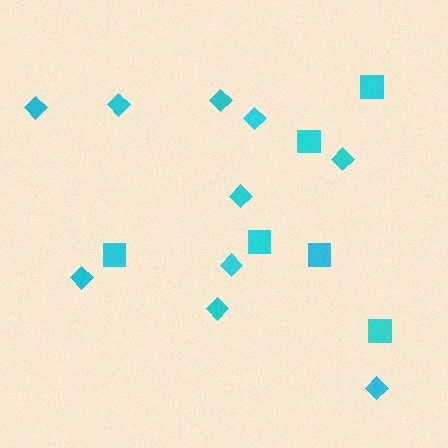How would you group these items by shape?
There are 2 groups: one group of squares (6) and one group of diamonds (10).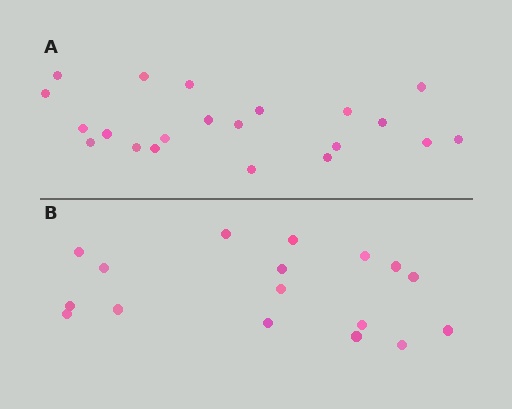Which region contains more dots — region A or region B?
Region A (the top region) has more dots.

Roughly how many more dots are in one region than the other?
Region A has about 4 more dots than region B.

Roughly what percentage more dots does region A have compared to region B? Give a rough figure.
About 25% more.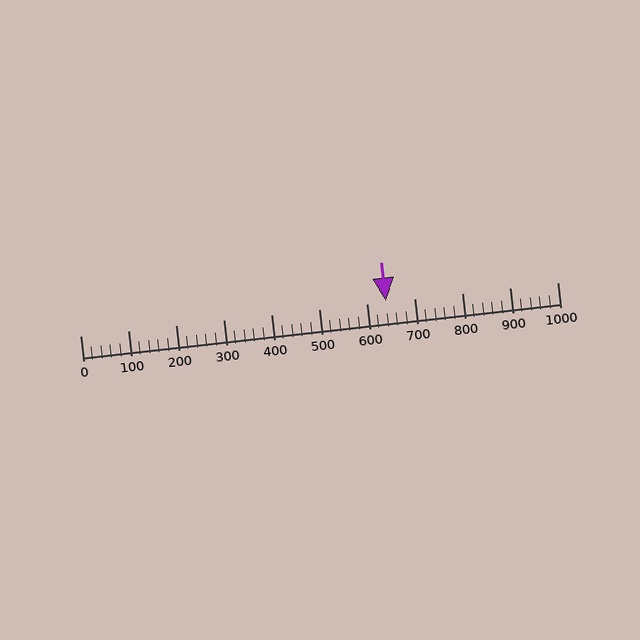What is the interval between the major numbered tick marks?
The major tick marks are spaced 100 units apart.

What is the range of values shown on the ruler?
The ruler shows values from 0 to 1000.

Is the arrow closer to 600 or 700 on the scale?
The arrow is closer to 600.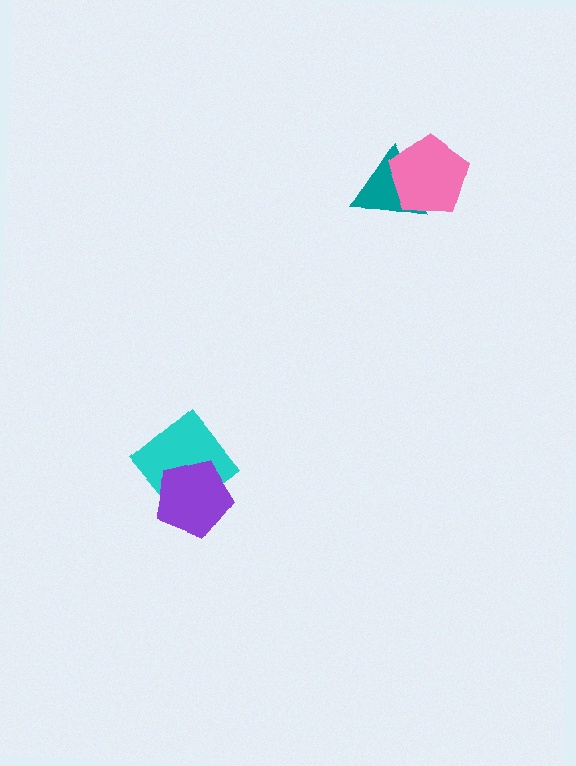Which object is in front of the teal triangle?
The pink pentagon is in front of the teal triangle.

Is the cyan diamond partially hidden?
Yes, it is partially covered by another shape.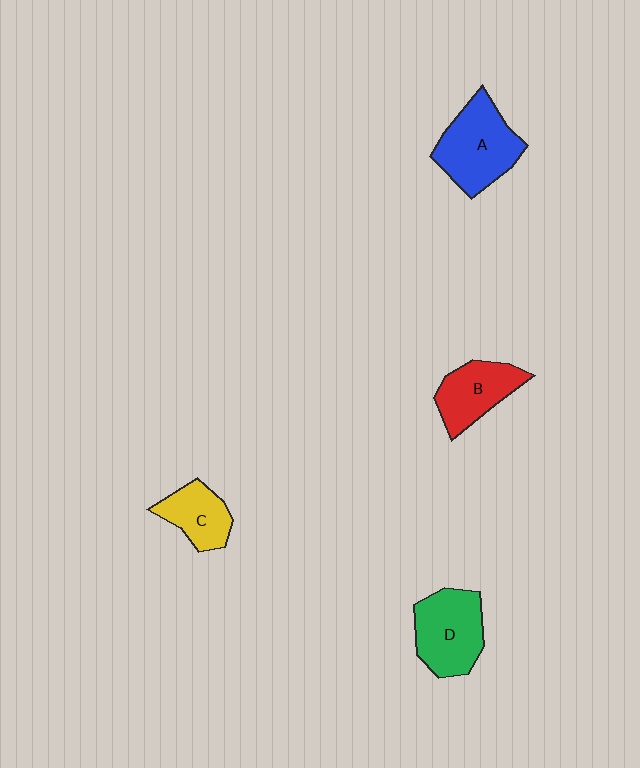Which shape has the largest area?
Shape A (blue).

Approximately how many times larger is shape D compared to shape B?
Approximately 1.2 times.